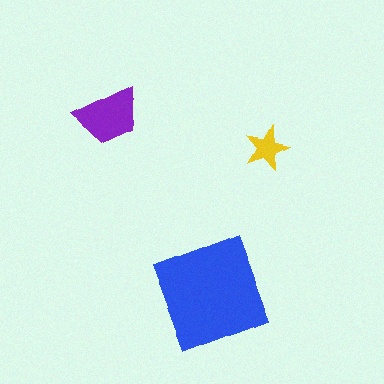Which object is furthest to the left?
The purple trapezoid is leftmost.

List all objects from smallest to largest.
The yellow star, the purple trapezoid, the blue diamond.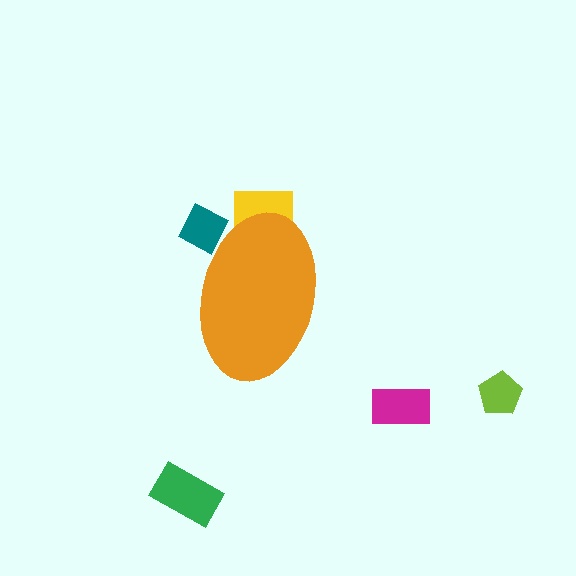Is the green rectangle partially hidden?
No, the green rectangle is fully visible.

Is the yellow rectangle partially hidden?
Yes, the yellow rectangle is partially hidden behind the orange ellipse.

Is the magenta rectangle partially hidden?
No, the magenta rectangle is fully visible.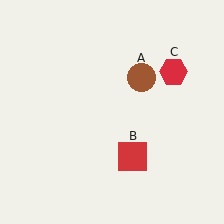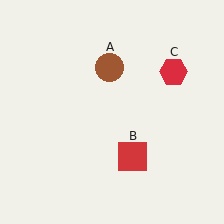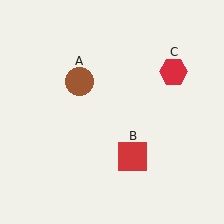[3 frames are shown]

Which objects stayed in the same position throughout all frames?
Red square (object B) and red hexagon (object C) remained stationary.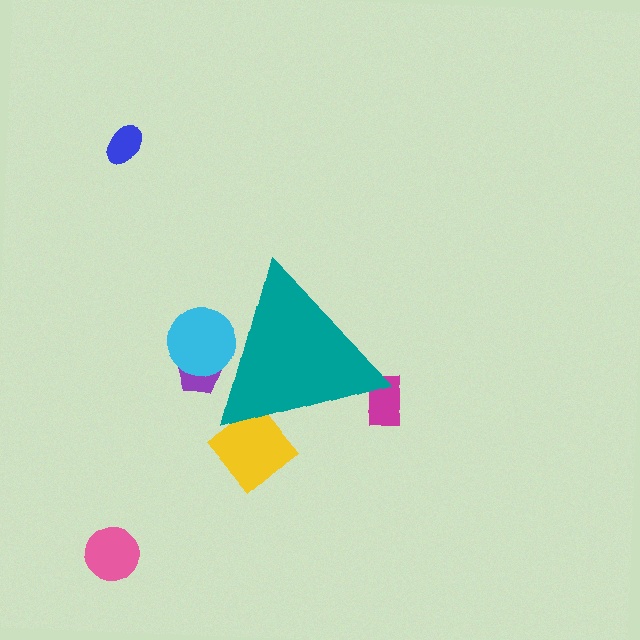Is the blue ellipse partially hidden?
No, the blue ellipse is fully visible.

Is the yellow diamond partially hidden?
Yes, the yellow diamond is partially hidden behind the teal triangle.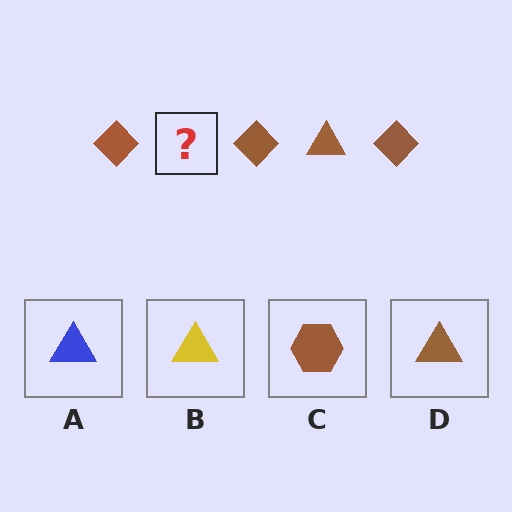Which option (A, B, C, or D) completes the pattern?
D.